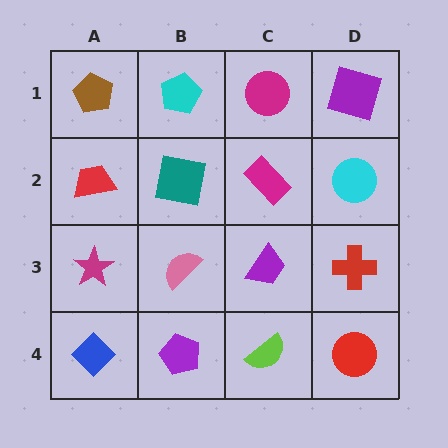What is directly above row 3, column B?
A teal square.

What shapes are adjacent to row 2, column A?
A brown pentagon (row 1, column A), a magenta star (row 3, column A), a teal square (row 2, column B).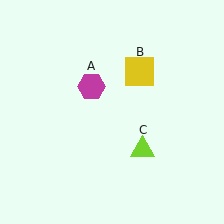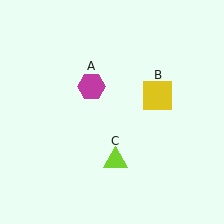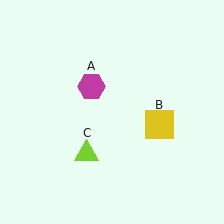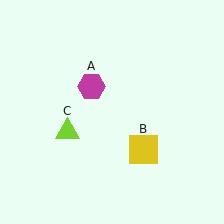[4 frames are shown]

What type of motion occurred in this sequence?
The yellow square (object B), lime triangle (object C) rotated clockwise around the center of the scene.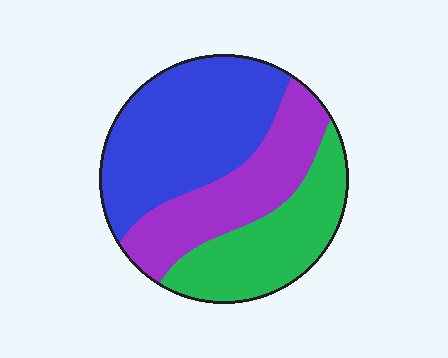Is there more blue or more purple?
Blue.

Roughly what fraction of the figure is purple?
Purple takes up between a quarter and a half of the figure.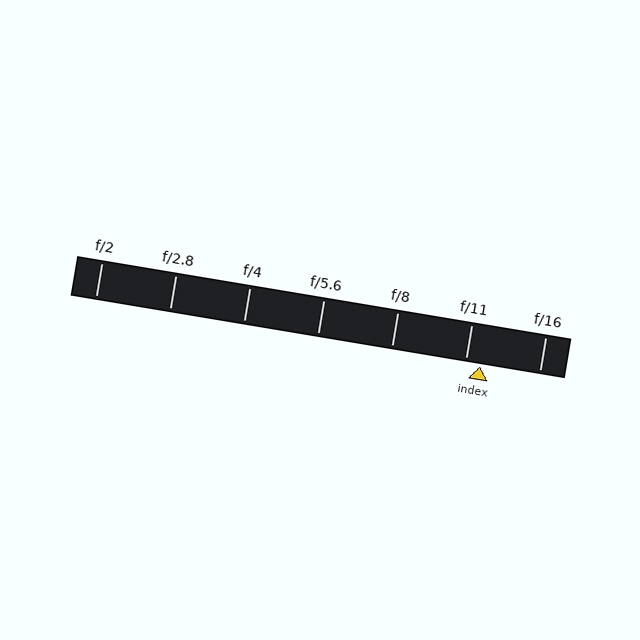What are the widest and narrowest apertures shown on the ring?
The widest aperture shown is f/2 and the narrowest is f/16.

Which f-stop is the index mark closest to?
The index mark is closest to f/11.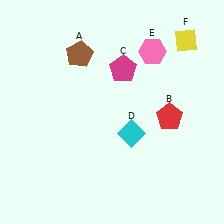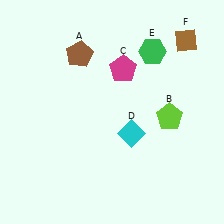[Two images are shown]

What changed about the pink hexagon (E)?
In Image 1, E is pink. In Image 2, it changed to green.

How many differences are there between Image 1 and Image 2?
There are 3 differences between the two images.